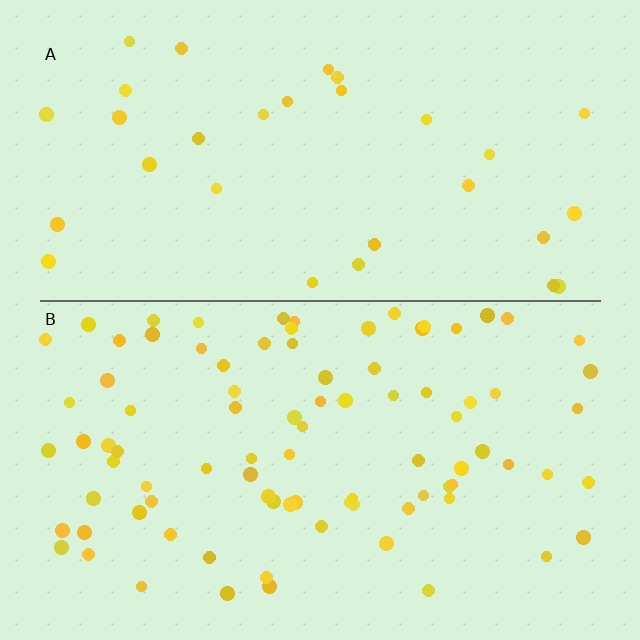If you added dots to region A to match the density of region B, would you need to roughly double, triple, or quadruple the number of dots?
Approximately triple.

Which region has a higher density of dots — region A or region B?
B (the bottom).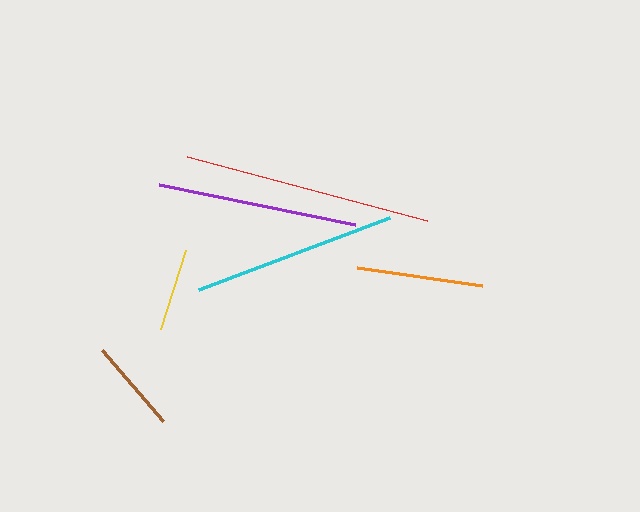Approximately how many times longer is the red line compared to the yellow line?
The red line is approximately 3.0 times the length of the yellow line.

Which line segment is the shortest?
The yellow line is the shortest at approximately 83 pixels.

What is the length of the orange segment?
The orange segment is approximately 126 pixels long.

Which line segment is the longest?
The red line is the longest at approximately 248 pixels.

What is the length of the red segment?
The red segment is approximately 248 pixels long.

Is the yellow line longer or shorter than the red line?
The red line is longer than the yellow line.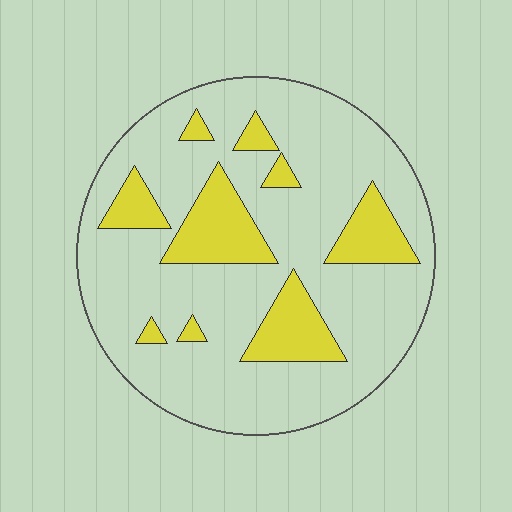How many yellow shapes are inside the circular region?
9.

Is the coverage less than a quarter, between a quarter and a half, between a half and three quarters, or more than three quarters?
Less than a quarter.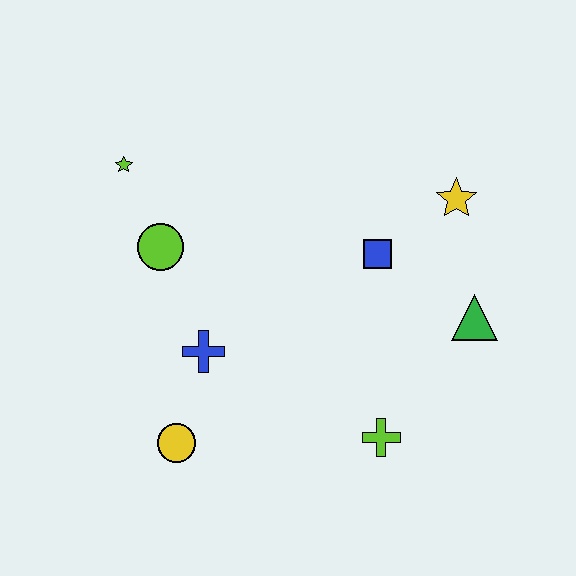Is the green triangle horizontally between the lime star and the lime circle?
No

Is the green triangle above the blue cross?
Yes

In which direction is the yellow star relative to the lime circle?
The yellow star is to the right of the lime circle.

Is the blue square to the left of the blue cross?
No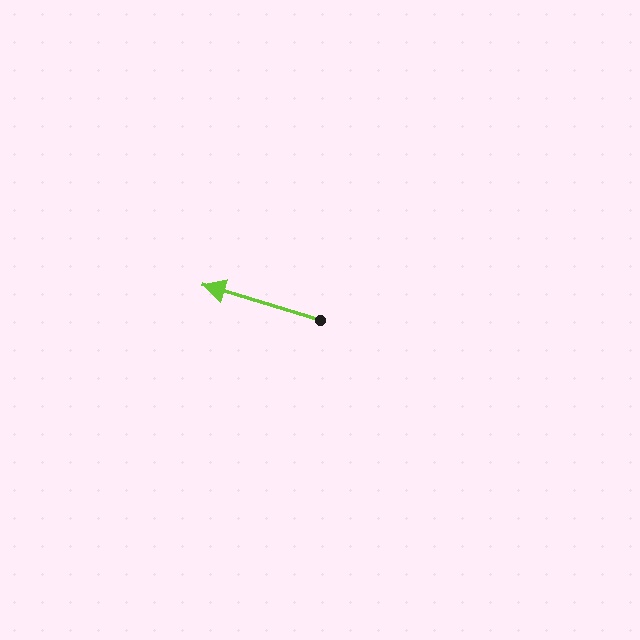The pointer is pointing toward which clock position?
Roughly 10 o'clock.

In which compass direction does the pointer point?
West.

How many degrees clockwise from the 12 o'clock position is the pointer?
Approximately 287 degrees.